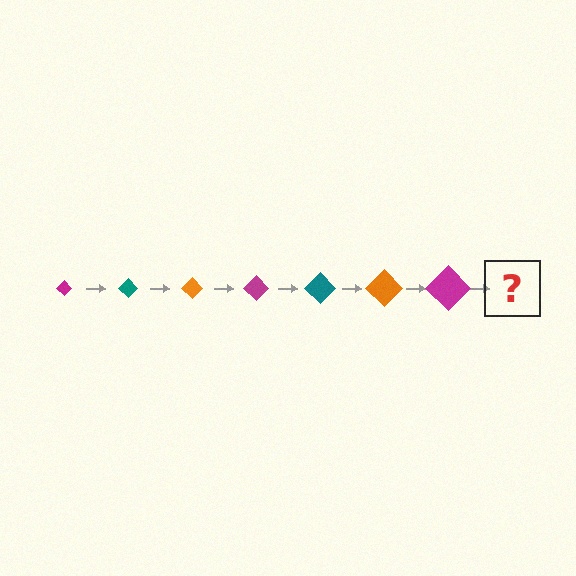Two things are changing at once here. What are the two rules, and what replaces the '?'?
The two rules are that the diamond grows larger each step and the color cycles through magenta, teal, and orange. The '?' should be a teal diamond, larger than the previous one.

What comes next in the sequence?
The next element should be a teal diamond, larger than the previous one.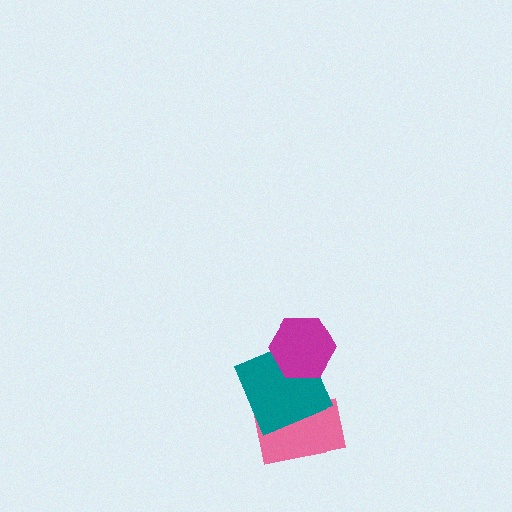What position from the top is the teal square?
The teal square is 2nd from the top.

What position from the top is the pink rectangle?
The pink rectangle is 3rd from the top.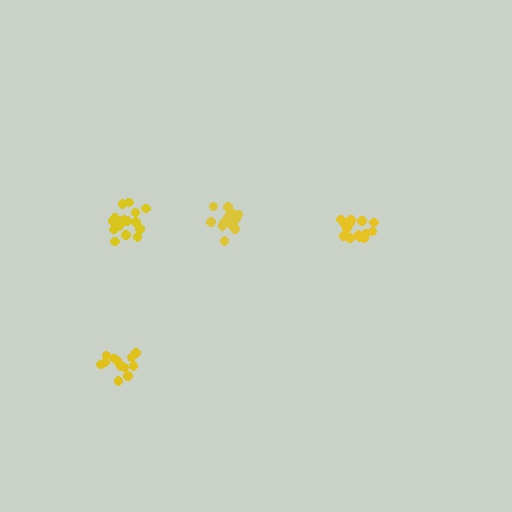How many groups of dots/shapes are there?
There are 4 groups.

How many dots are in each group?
Group 1: 18 dots, Group 2: 15 dots, Group 3: 17 dots, Group 4: 13 dots (63 total).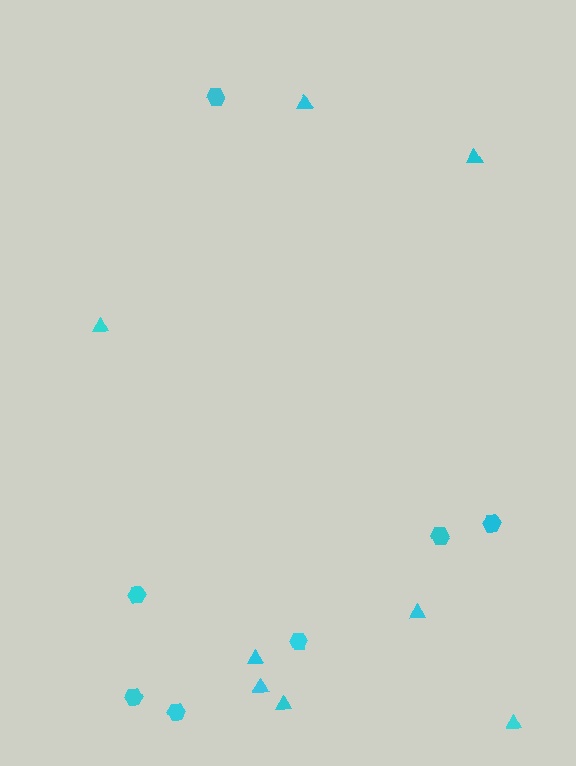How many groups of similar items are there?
There are 2 groups: one group of triangles (8) and one group of hexagons (7).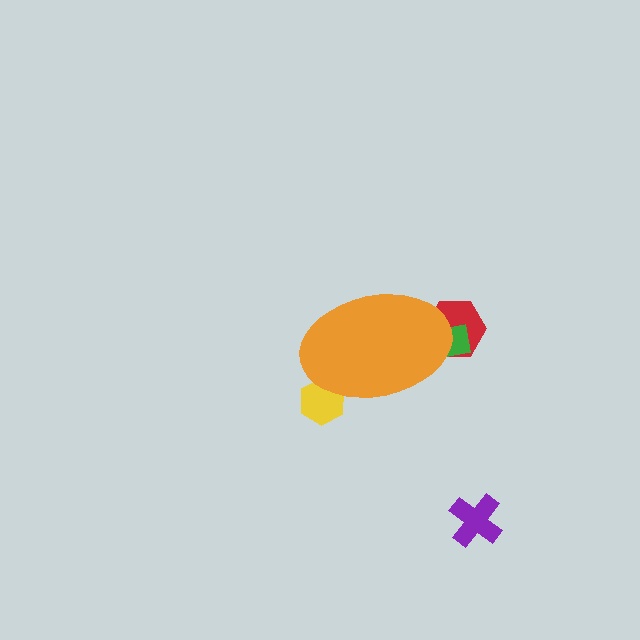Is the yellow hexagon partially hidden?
Yes, the yellow hexagon is partially hidden behind the orange ellipse.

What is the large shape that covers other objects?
An orange ellipse.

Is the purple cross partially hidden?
No, the purple cross is fully visible.